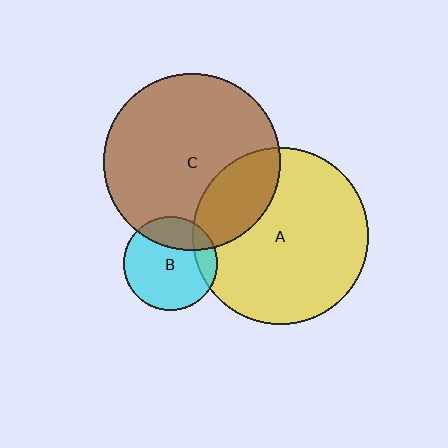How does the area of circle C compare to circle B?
Approximately 3.6 times.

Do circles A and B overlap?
Yes.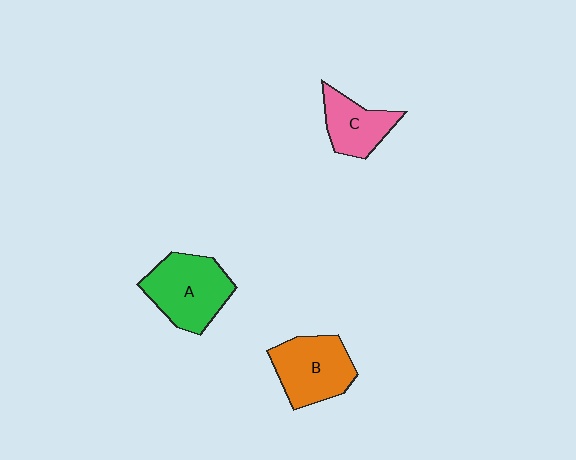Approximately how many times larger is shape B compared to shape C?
Approximately 1.4 times.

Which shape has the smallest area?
Shape C (pink).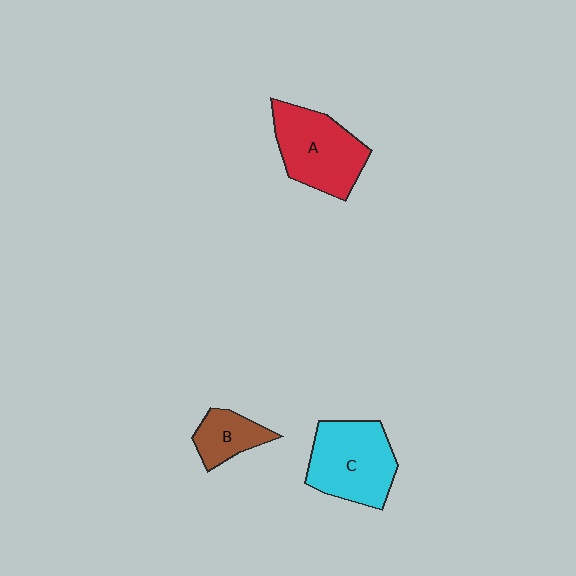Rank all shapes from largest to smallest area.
From largest to smallest: C (cyan), A (red), B (brown).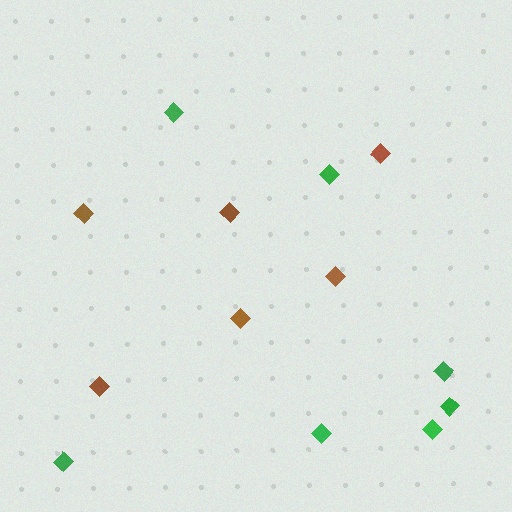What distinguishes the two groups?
There are 2 groups: one group of green diamonds (7) and one group of brown diamonds (6).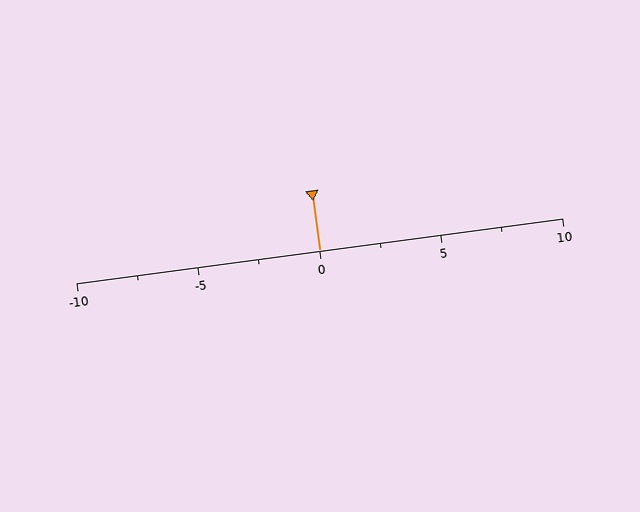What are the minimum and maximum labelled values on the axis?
The axis runs from -10 to 10.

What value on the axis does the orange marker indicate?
The marker indicates approximately 0.